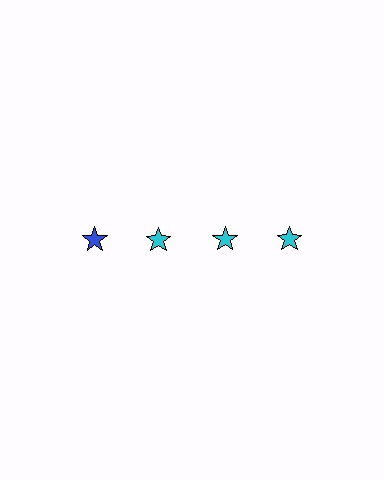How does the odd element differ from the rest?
It has a different color: blue instead of cyan.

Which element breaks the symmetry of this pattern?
The blue star in the top row, leftmost column breaks the symmetry. All other shapes are cyan stars.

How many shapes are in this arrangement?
There are 4 shapes arranged in a grid pattern.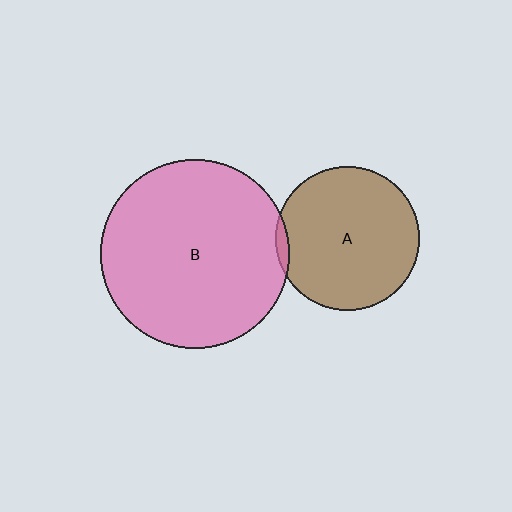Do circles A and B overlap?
Yes.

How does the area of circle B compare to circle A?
Approximately 1.7 times.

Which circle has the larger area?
Circle B (pink).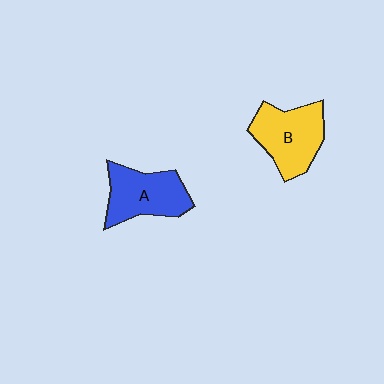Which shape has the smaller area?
Shape A (blue).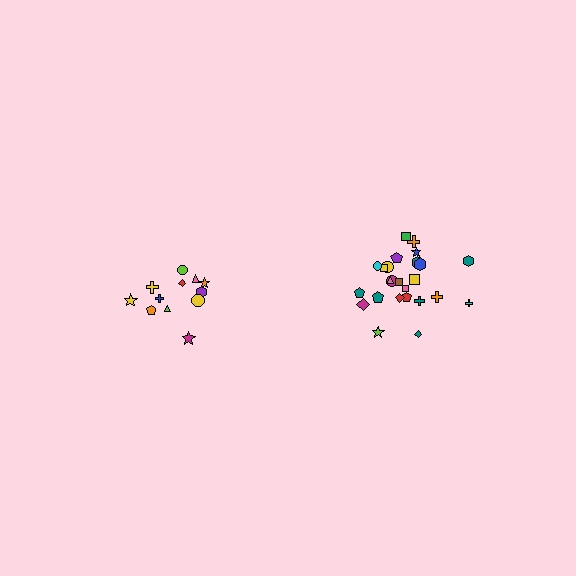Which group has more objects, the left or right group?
The right group.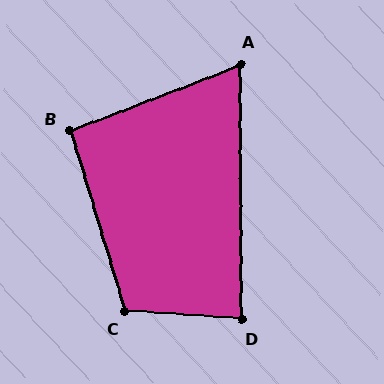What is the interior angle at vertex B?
Approximately 94 degrees (approximately right).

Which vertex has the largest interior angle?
C, at approximately 111 degrees.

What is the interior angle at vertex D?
Approximately 86 degrees (approximately right).